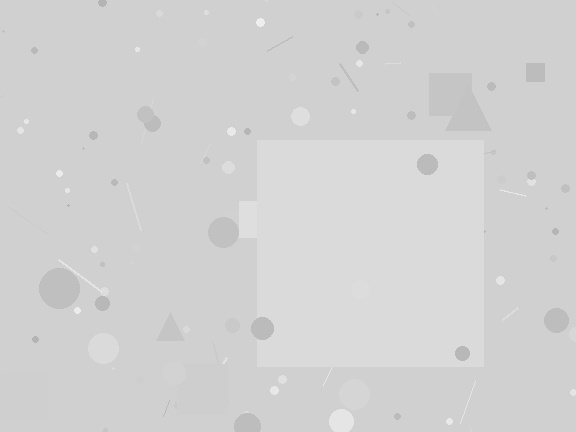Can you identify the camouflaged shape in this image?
The camouflaged shape is a square.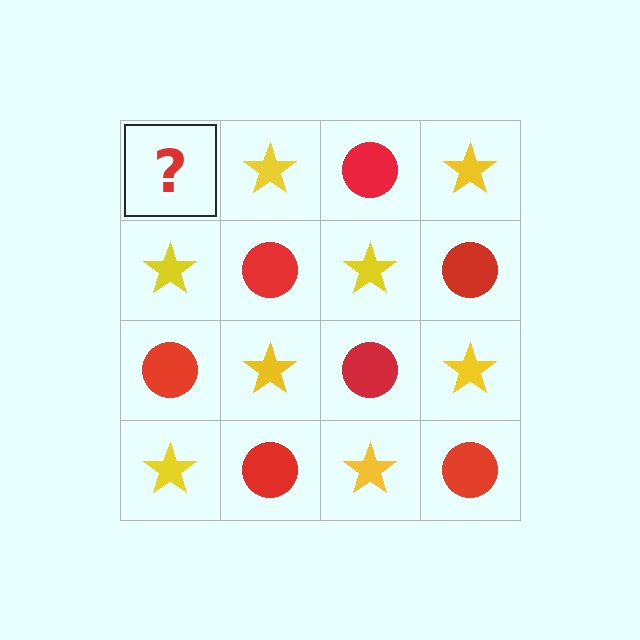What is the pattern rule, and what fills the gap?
The rule is that it alternates red circle and yellow star in a checkerboard pattern. The gap should be filled with a red circle.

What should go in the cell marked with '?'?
The missing cell should contain a red circle.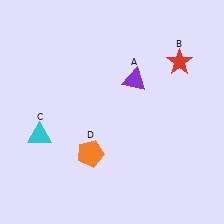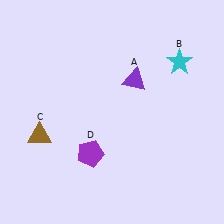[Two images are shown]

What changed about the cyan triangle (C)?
In Image 1, C is cyan. In Image 2, it changed to brown.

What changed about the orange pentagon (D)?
In Image 1, D is orange. In Image 2, it changed to purple.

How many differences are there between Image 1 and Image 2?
There are 3 differences between the two images.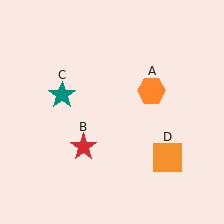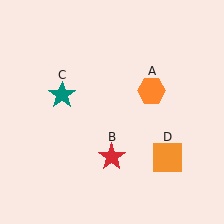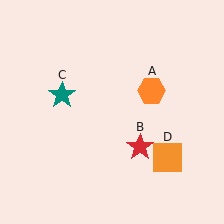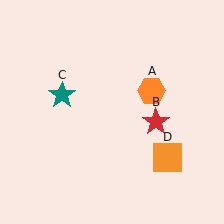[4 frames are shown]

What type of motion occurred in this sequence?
The red star (object B) rotated counterclockwise around the center of the scene.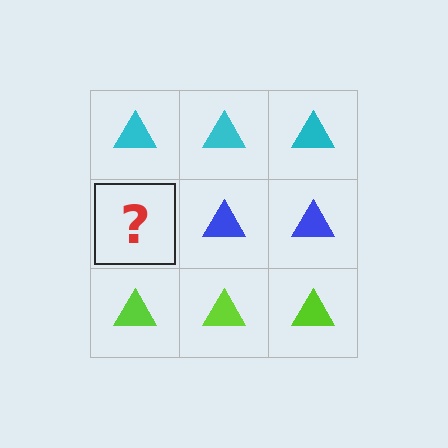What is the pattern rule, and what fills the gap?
The rule is that each row has a consistent color. The gap should be filled with a blue triangle.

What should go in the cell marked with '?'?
The missing cell should contain a blue triangle.